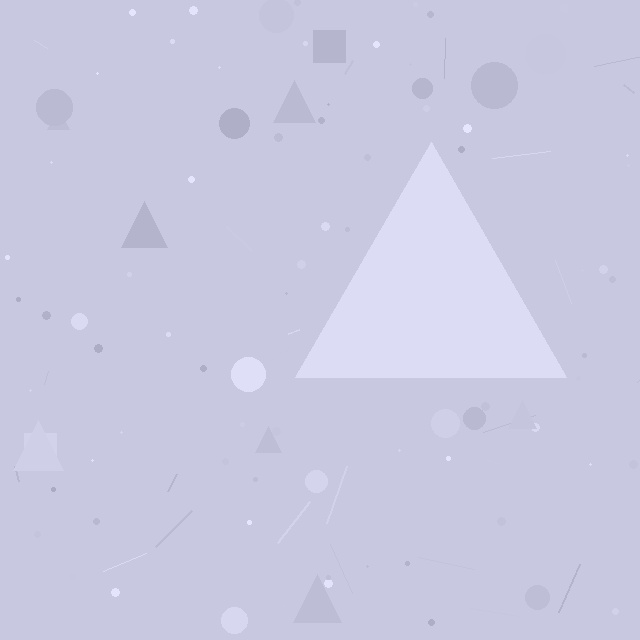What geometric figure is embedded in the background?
A triangle is embedded in the background.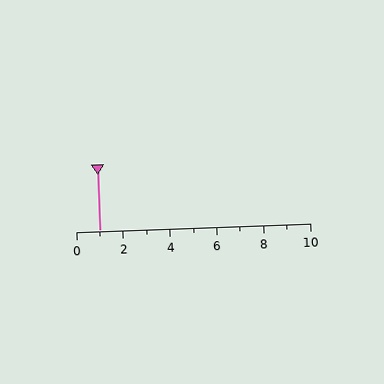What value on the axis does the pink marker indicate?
The marker indicates approximately 1.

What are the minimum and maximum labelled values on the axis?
The axis runs from 0 to 10.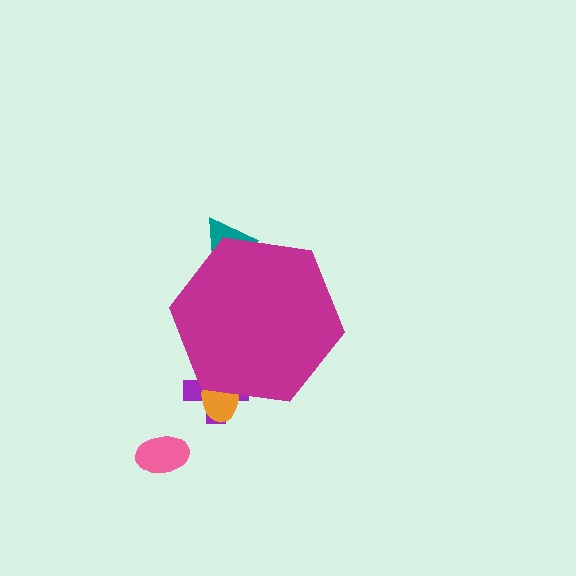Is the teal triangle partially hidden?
Yes, the teal triangle is partially hidden behind the magenta hexagon.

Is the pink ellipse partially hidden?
No, the pink ellipse is fully visible.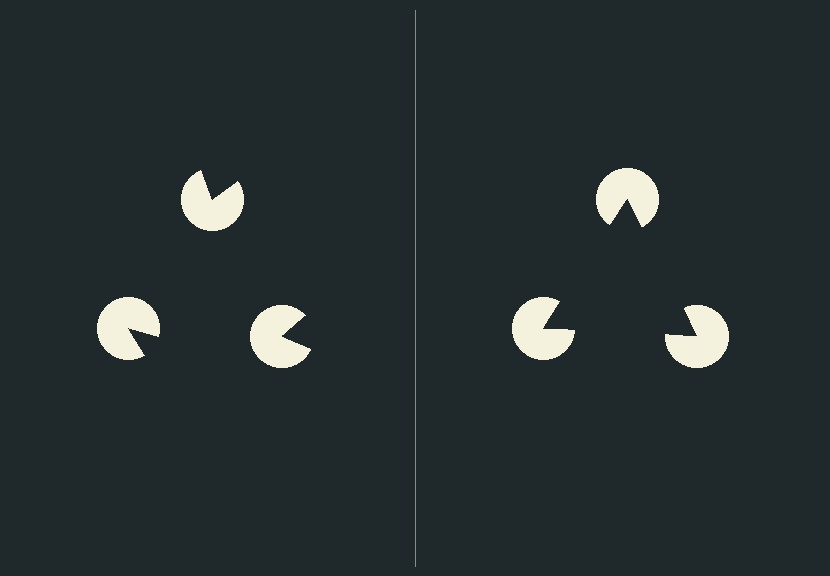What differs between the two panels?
The pac-man discs are positioned identically on both sides; only the wedge orientations differ. On the right they align to a triangle; on the left they are misaligned.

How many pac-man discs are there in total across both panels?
6 — 3 on each side.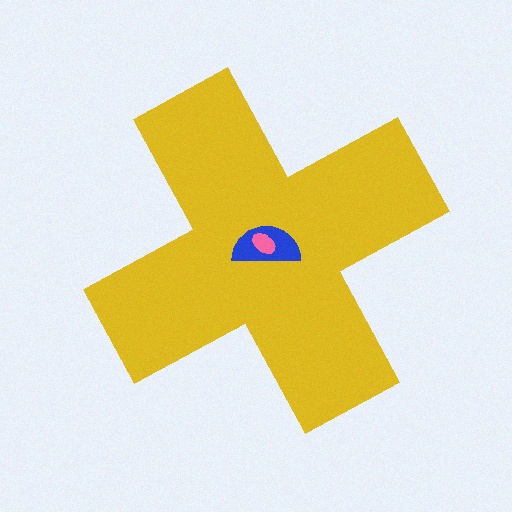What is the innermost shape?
The pink ellipse.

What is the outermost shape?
The yellow cross.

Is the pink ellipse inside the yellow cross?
Yes.